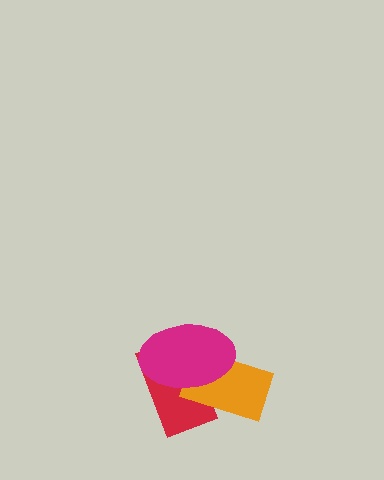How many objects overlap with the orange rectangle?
2 objects overlap with the orange rectangle.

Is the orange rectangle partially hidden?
Yes, it is partially covered by another shape.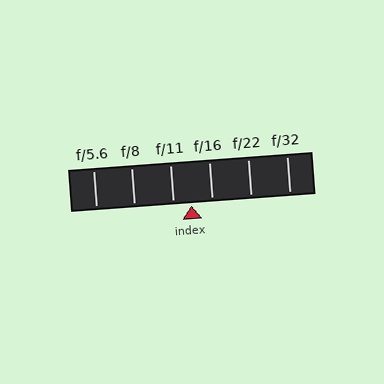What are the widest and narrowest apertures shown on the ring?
The widest aperture shown is f/5.6 and the narrowest is f/32.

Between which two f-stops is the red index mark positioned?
The index mark is between f/11 and f/16.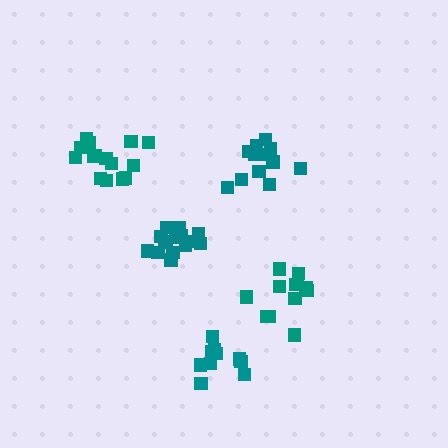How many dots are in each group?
Group 1: 12 dots, Group 2: 15 dots, Group 3: 10 dots, Group 4: 15 dots, Group 5: 12 dots (64 total).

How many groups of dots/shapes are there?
There are 5 groups.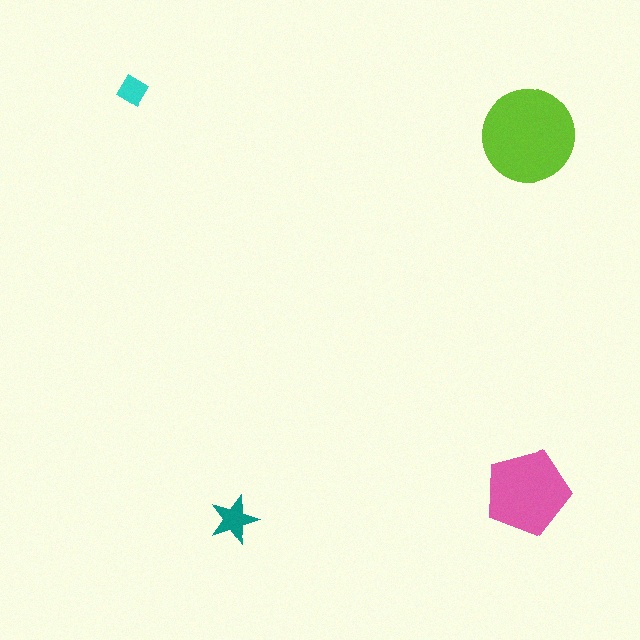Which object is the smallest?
The cyan diamond.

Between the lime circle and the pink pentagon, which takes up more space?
The lime circle.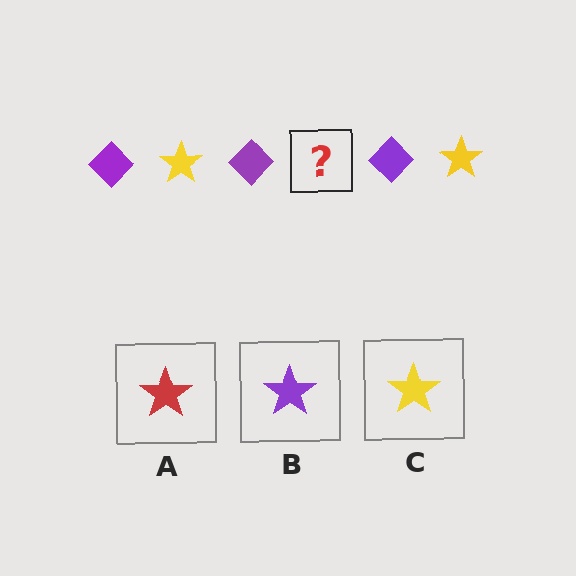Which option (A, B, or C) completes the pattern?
C.